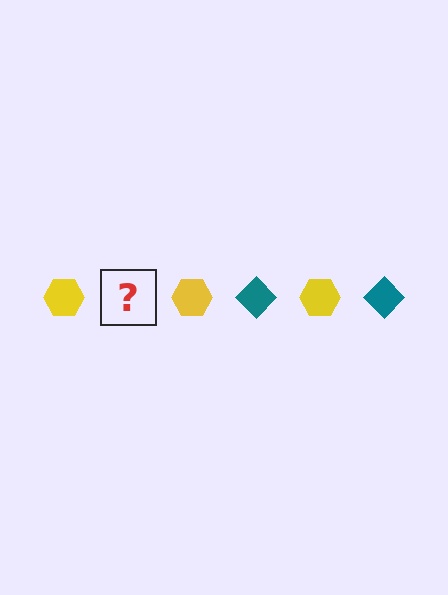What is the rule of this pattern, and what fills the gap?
The rule is that the pattern alternates between yellow hexagon and teal diamond. The gap should be filled with a teal diamond.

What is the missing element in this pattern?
The missing element is a teal diamond.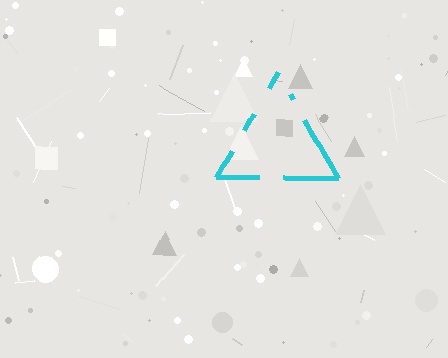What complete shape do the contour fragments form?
The contour fragments form a triangle.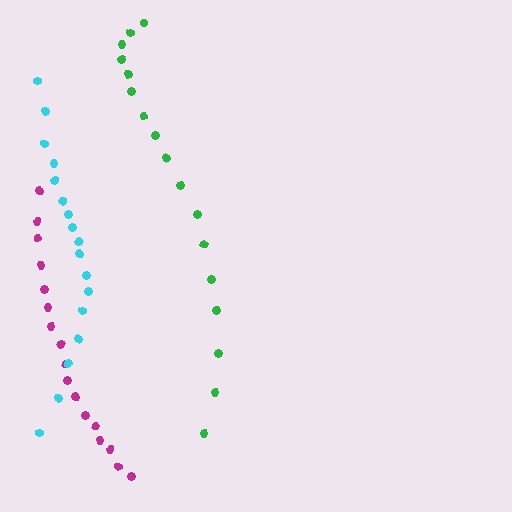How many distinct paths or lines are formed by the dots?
There are 3 distinct paths.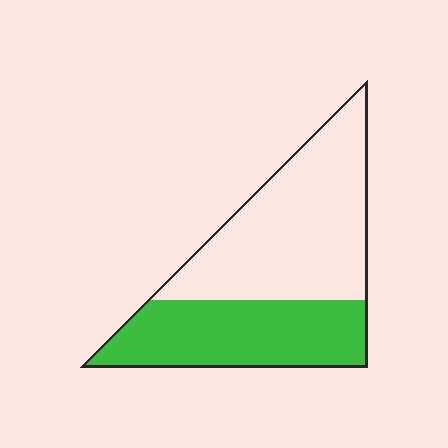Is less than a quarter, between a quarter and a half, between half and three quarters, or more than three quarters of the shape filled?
Between a quarter and a half.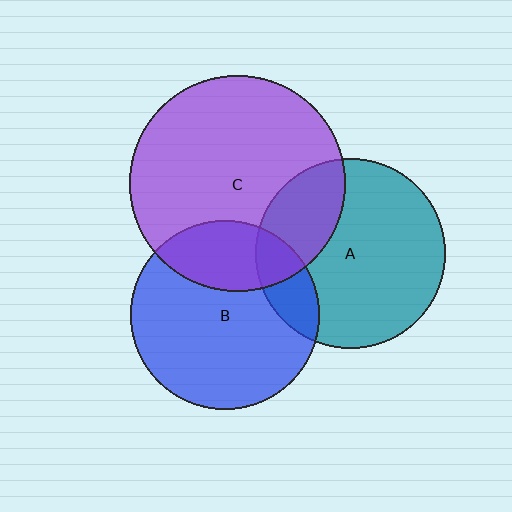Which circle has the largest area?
Circle C (purple).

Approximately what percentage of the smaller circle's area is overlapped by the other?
Approximately 25%.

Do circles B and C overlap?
Yes.